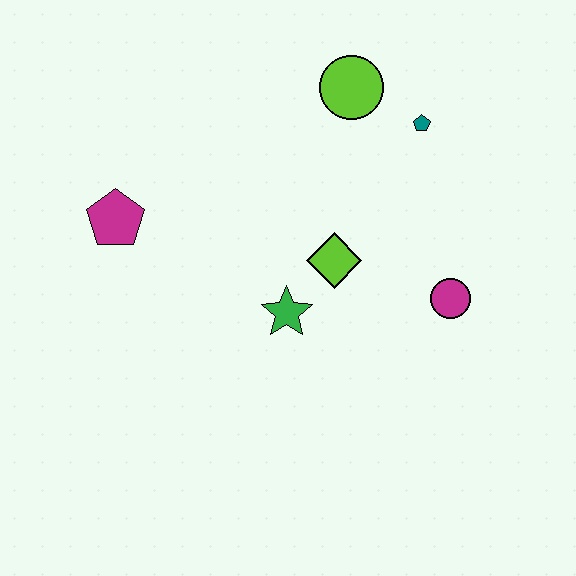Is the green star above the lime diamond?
No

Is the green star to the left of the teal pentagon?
Yes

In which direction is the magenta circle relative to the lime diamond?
The magenta circle is to the right of the lime diamond.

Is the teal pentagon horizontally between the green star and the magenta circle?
Yes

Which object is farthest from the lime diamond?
The magenta pentagon is farthest from the lime diamond.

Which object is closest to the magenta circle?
The lime diamond is closest to the magenta circle.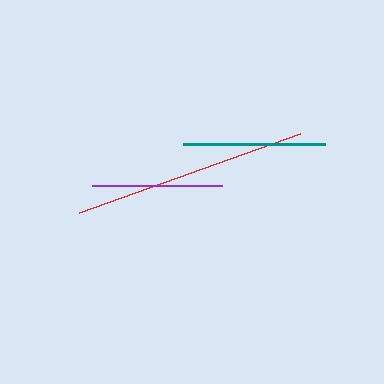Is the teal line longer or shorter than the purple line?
The teal line is longer than the purple line.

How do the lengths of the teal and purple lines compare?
The teal and purple lines are approximately the same length.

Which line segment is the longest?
The red line is the longest at approximately 234 pixels.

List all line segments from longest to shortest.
From longest to shortest: red, teal, purple.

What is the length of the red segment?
The red segment is approximately 234 pixels long.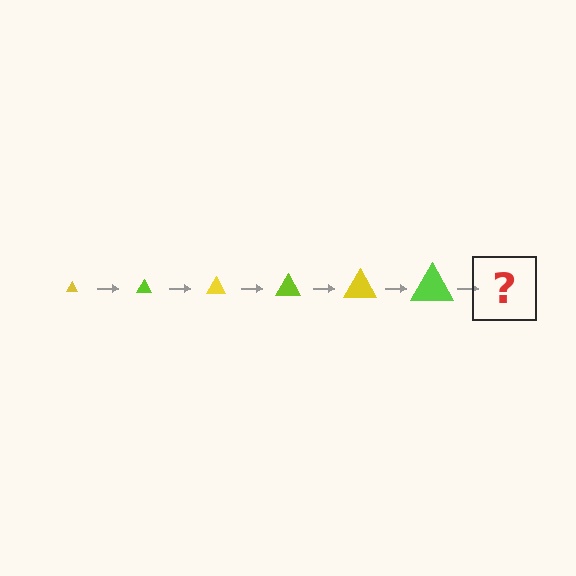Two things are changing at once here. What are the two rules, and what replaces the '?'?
The two rules are that the triangle grows larger each step and the color cycles through yellow and lime. The '?' should be a yellow triangle, larger than the previous one.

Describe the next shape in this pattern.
It should be a yellow triangle, larger than the previous one.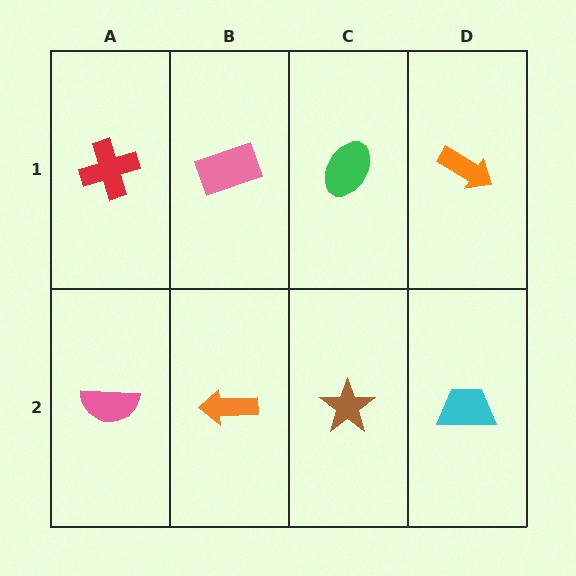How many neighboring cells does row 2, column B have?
3.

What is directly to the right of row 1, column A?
A pink rectangle.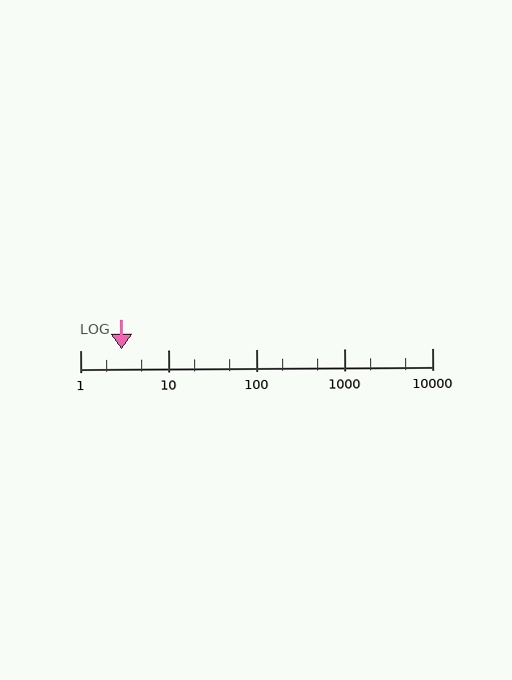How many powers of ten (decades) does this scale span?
The scale spans 4 decades, from 1 to 10000.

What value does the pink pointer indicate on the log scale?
The pointer indicates approximately 3.